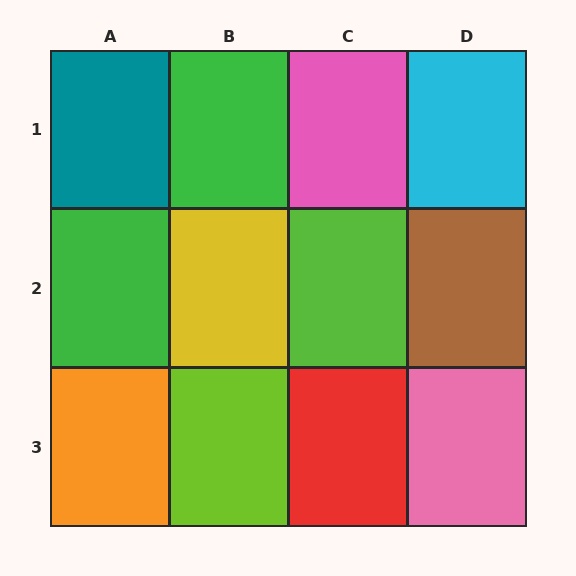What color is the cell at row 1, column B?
Green.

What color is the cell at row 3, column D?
Pink.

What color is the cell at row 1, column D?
Cyan.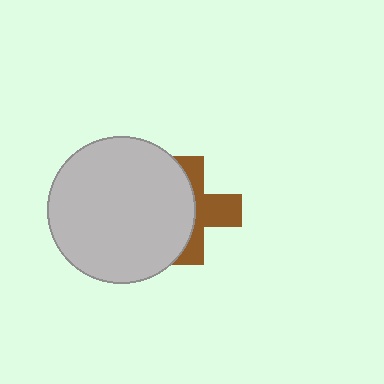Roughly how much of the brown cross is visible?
About half of it is visible (roughly 47%).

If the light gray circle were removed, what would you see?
You would see the complete brown cross.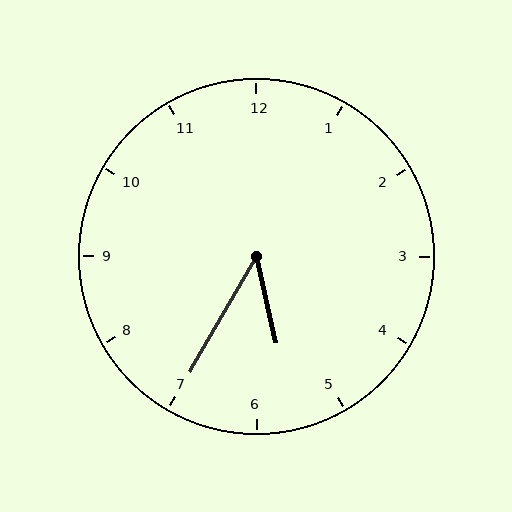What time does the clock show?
5:35.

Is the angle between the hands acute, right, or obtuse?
It is acute.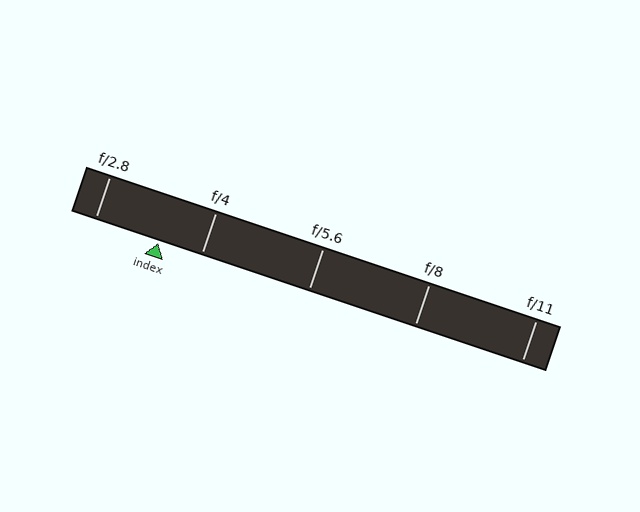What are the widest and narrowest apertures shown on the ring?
The widest aperture shown is f/2.8 and the narrowest is f/11.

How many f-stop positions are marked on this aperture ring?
There are 5 f-stop positions marked.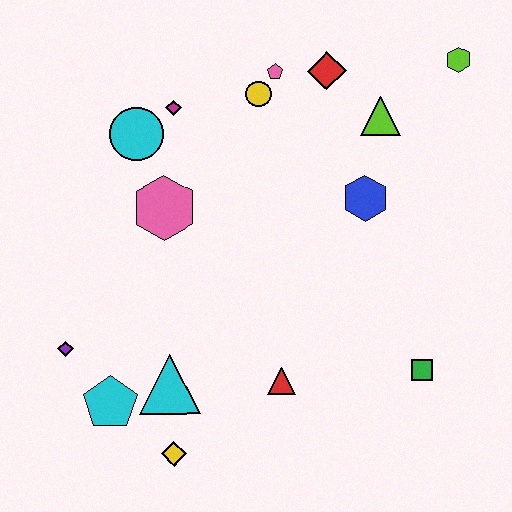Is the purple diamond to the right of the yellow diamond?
No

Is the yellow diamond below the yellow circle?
Yes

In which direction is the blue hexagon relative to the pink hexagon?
The blue hexagon is to the right of the pink hexagon.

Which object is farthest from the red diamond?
The yellow diamond is farthest from the red diamond.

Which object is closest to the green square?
The red triangle is closest to the green square.